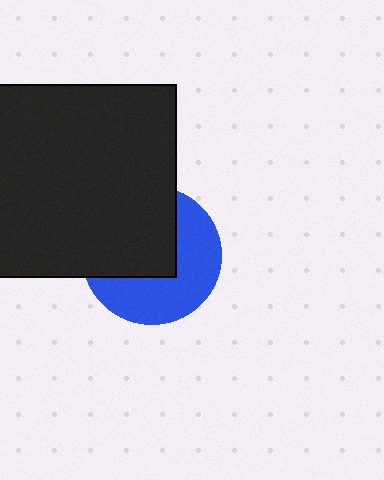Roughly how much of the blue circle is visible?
About half of it is visible (roughly 50%).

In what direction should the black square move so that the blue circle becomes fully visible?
The black square should move toward the upper-left. That is the shortest direction to clear the overlap and leave the blue circle fully visible.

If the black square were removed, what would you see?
You would see the complete blue circle.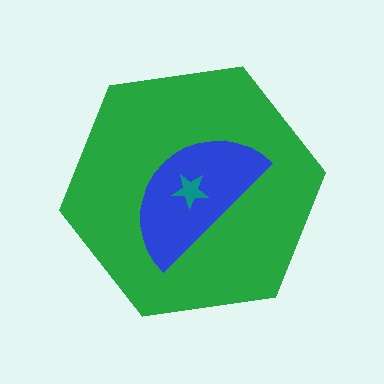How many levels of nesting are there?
3.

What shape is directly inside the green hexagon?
The blue semicircle.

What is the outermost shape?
The green hexagon.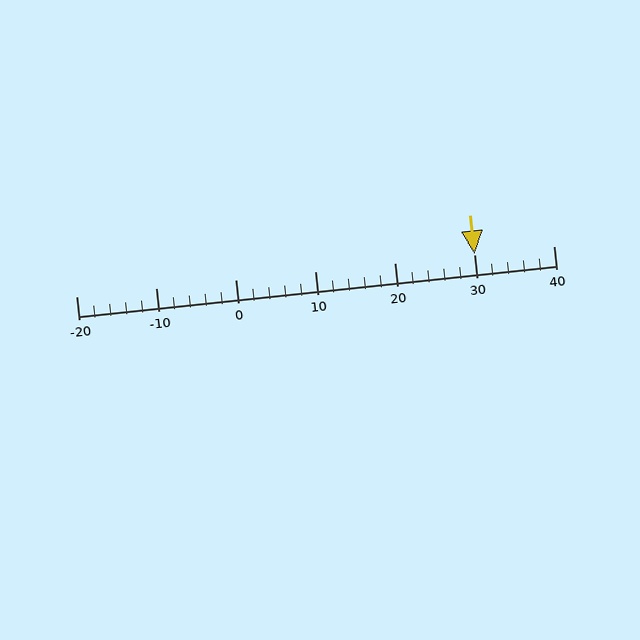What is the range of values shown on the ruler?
The ruler shows values from -20 to 40.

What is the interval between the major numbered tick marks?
The major tick marks are spaced 10 units apart.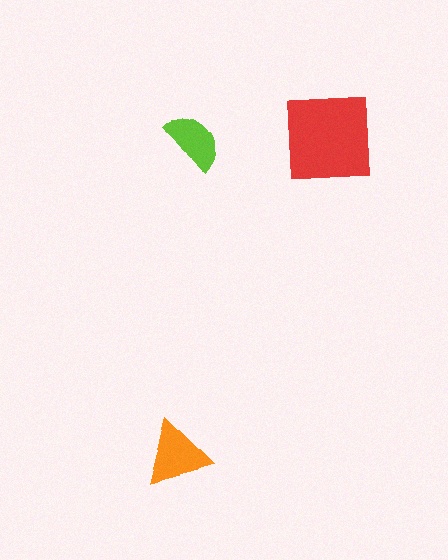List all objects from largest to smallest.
The red square, the orange triangle, the lime semicircle.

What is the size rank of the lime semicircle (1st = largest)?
3rd.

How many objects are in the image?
There are 3 objects in the image.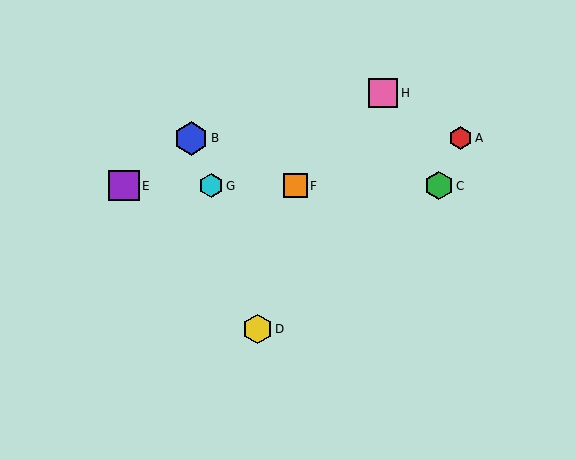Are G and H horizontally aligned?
No, G is at y≈186 and H is at y≈93.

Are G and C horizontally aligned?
Yes, both are at y≈186.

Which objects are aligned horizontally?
Objects C, E, F, G are aligned horizontally.